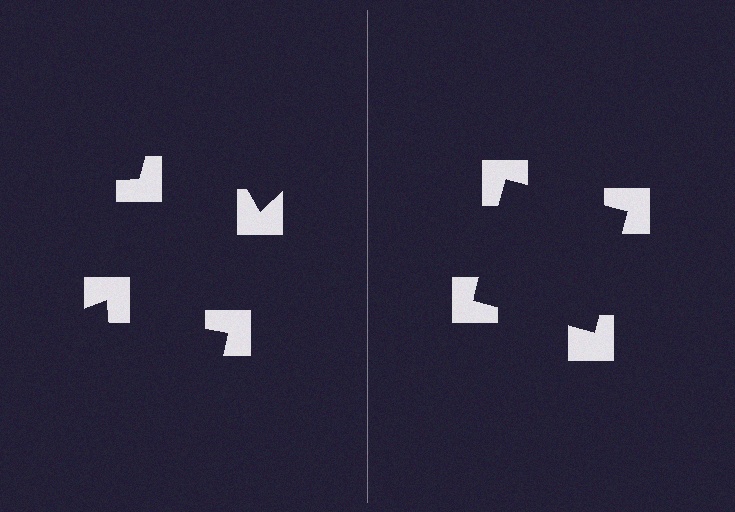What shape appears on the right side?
An illusory square.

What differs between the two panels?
The notched squares are positioned identically on both sides; only the wedge orientations differ. On the right they align to a square; on the left they are misaligned.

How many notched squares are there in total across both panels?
8 — 4 on each side.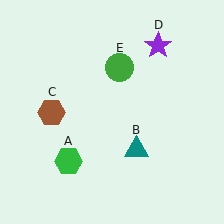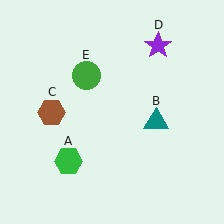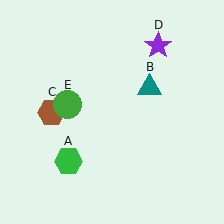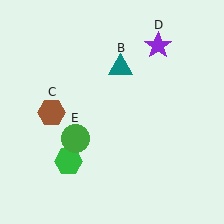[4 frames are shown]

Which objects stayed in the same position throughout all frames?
Green hexagon (object A) and brown hexagon (object C) and purple star (object D) remained stationary.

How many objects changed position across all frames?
2 objects changed position: teal triangle (object B), green circle (object E).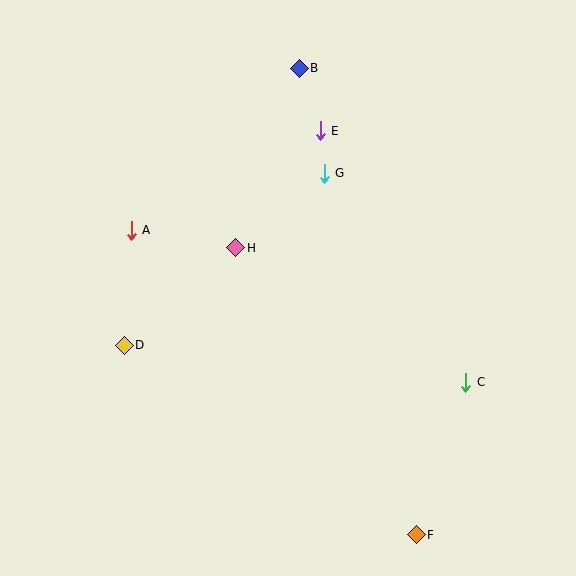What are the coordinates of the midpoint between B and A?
The midpoint between B and A is at (215, 149).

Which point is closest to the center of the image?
Point H at (236, 248) is closest to the center.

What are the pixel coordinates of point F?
Point F is at (416, 535).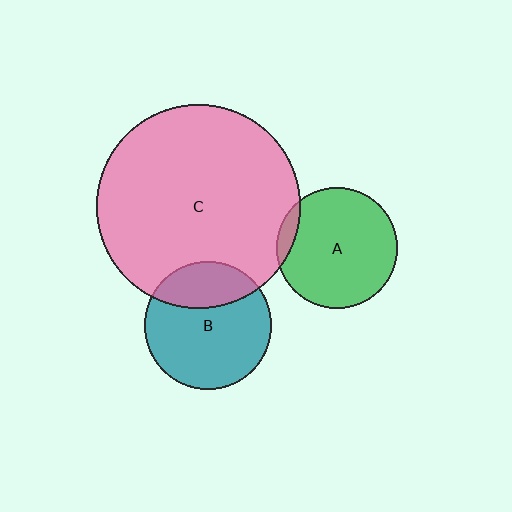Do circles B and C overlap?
Yes.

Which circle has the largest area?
Circle C (pink).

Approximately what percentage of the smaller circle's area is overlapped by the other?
Approximately 30%.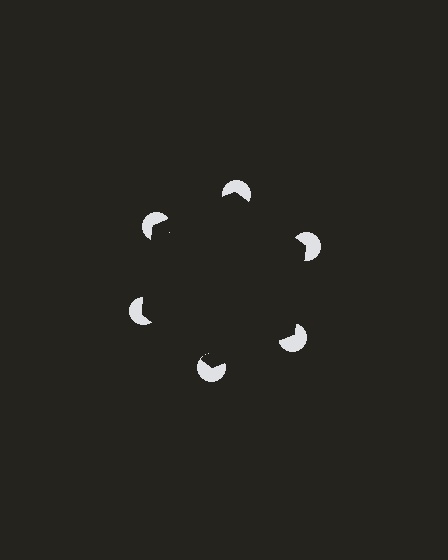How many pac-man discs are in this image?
There are 6 — one at each vertex of the illusory hexagon.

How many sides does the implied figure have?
6 sides.